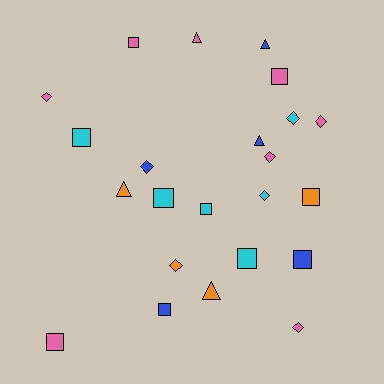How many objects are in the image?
There are 23 objects.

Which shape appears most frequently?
Square, with 10 objects.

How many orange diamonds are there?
There is 1 orange diamond.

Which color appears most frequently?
Pink, with 8 objects.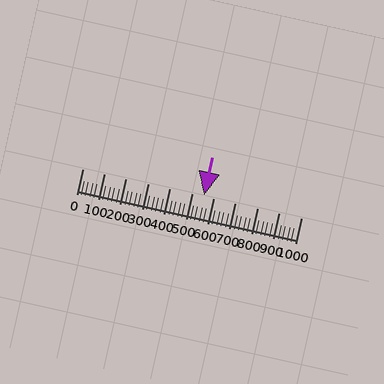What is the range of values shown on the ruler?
The ruler shows values from 0 to 1000.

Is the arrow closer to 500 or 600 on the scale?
The arrow is closer to 600.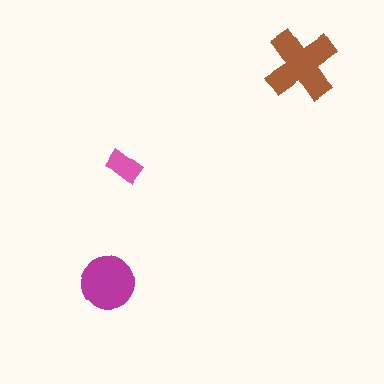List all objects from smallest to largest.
The pink rectangle, the magenta circle, the brown cross.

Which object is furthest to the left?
The magenta circle is leftmost.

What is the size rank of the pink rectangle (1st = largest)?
3rd.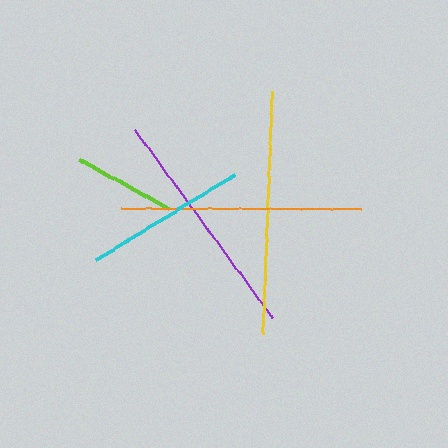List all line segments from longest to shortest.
From longest to shortest: yellow, orange, purple, cyan, lime.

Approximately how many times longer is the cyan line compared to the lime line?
The cyan line is approximately 1.6 times the length of the lime line.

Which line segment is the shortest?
The lime line is the shortest at approximately 103 pixels.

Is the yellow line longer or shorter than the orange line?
The yellow line is longer than the orange line.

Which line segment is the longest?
The yellow line is the longest at approximately 243 pixels.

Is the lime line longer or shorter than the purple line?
The purple line is longer than the lime line.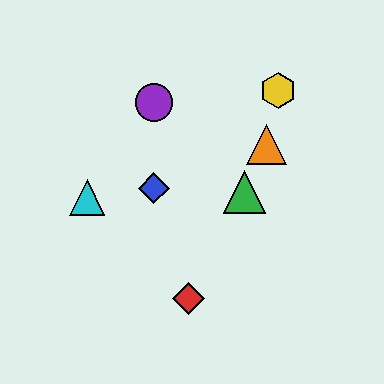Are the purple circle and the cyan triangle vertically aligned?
No, the purple circle is at x≈154 and the cyan triangle is at x≈87.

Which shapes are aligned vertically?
The blue diamond, the purple circle are aligned vertically.